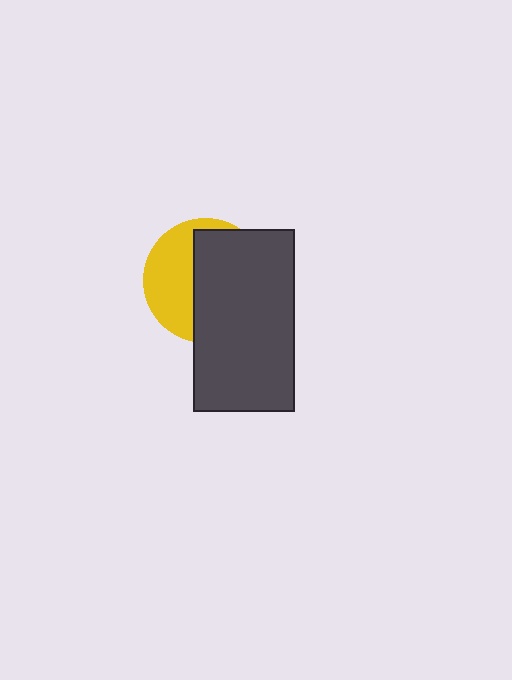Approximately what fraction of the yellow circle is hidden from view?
Roughly 59% of the yellow circle is hidden behind the dark gray rectangle.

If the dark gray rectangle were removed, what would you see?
You would see the complete yellow circle.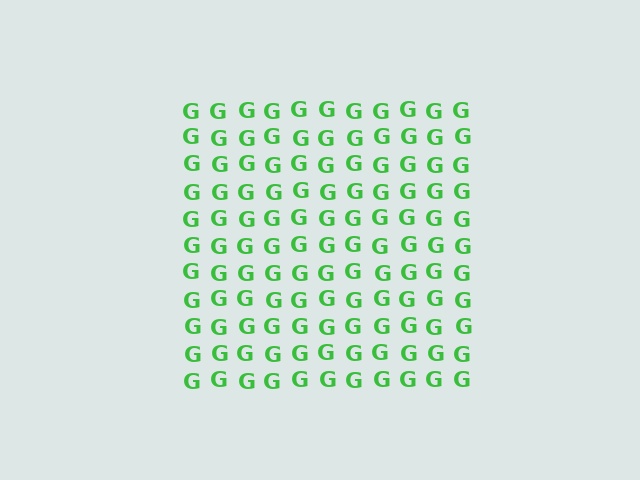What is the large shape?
The large shape is a square.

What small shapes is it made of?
It is made of small letter G's.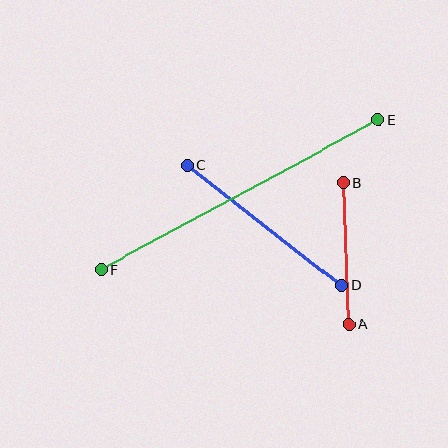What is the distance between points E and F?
The distance is approximately 314 pixels.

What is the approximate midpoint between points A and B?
The midpoint is at approximately (346, 254) pixels.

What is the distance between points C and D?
The distance is approximately 196 pixels.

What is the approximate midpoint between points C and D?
The midpoint is at approximately (264, 226) pixels.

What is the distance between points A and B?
The distance is approximately 141 pixels.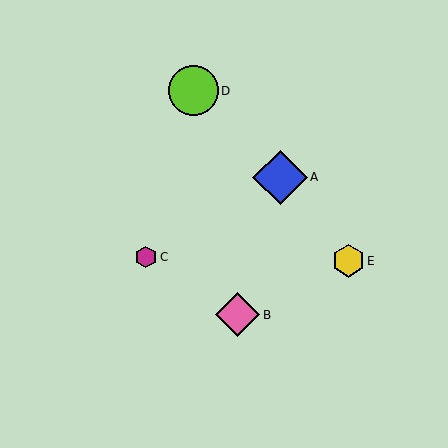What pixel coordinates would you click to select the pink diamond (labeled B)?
Click at (238, 315) to select the pink diamond B.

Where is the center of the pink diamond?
The center of the pink diamond is at (238, 315).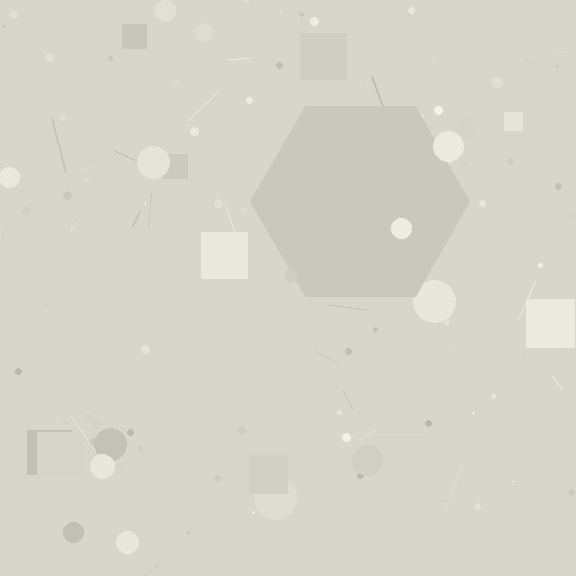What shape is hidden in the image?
A hexagon is hidden in the image.